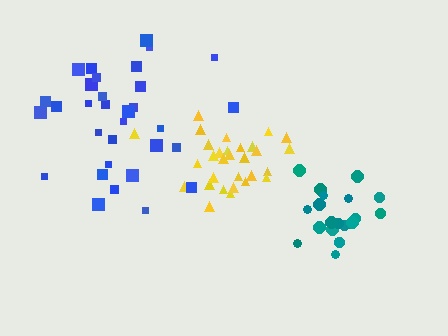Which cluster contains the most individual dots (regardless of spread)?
Blue (32).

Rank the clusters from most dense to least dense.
teal, yellow, blue.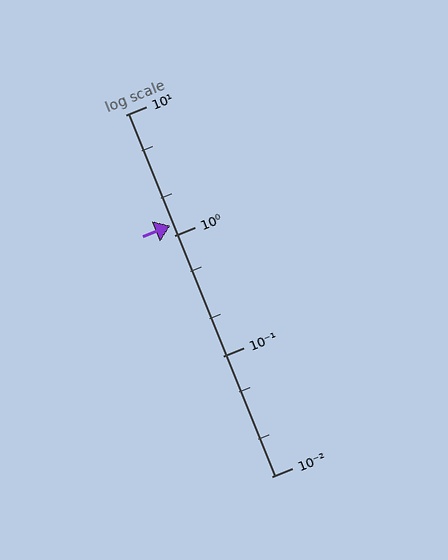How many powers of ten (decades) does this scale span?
The scale spans 3 decades, from 0.01 to 10.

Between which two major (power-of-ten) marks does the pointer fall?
The pointer is between 1 and 10.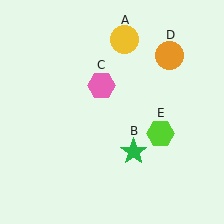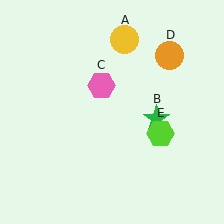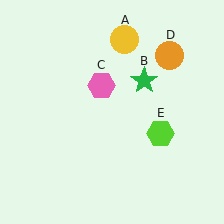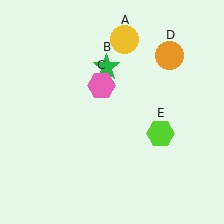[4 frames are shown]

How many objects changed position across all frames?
1 object changed position: green star (object B).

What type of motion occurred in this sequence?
The green star (object B) rotated counterclockwise around the center of the scene.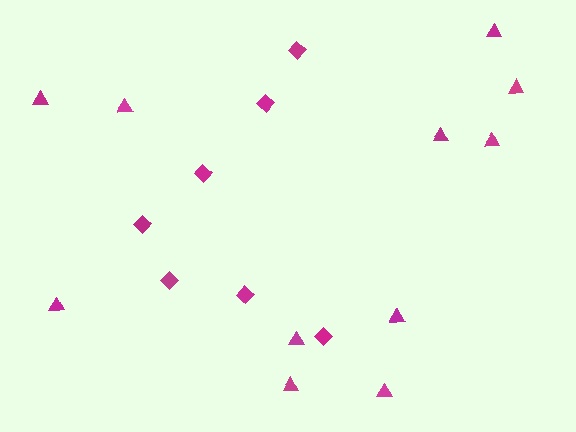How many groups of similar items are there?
There are 2 groups: one group of triangles (11) and one group of diamonds (7).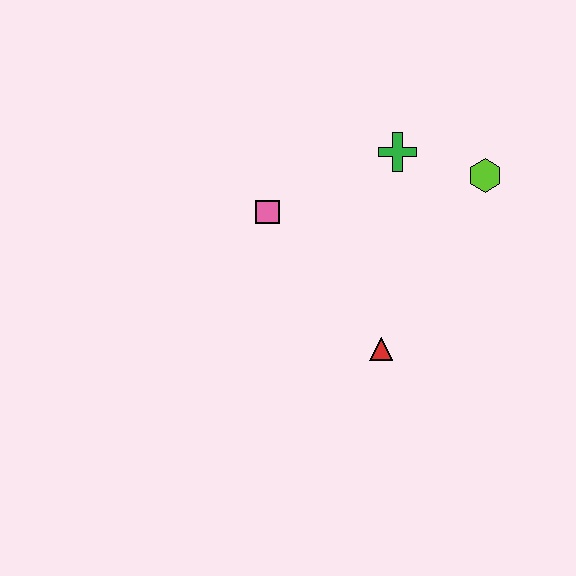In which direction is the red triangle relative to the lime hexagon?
The red triangle is below the lime hexagon.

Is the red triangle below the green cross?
Yes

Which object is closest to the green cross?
The lime hexagon is closest to the green cross.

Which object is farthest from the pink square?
The lime hexagon is farthest from the pink square.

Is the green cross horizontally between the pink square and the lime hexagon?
Yes